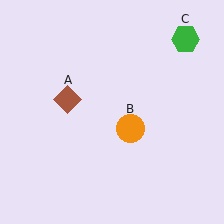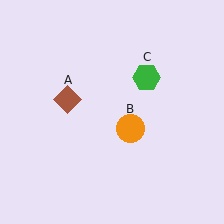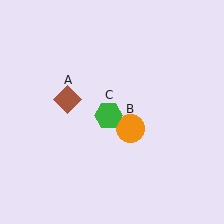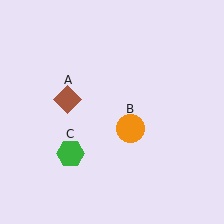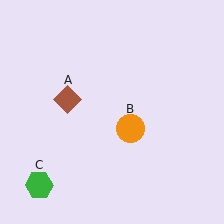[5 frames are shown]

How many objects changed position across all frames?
1 object changed position: green hexagon (object C).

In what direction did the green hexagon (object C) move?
The green hexagon (object C) moved down and to the left.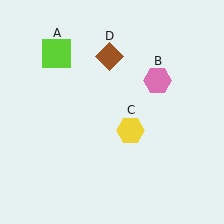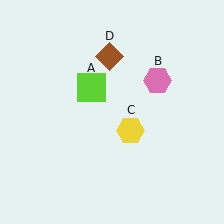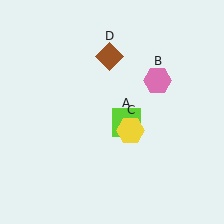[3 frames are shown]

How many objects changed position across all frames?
1 object changed position: lime square (object A).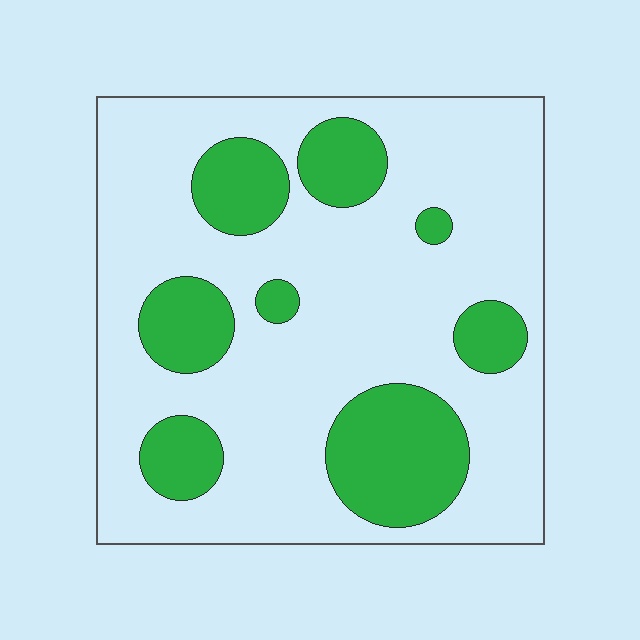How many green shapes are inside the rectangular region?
8.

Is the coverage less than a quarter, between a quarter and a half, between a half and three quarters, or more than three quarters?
Between a quarter and a half.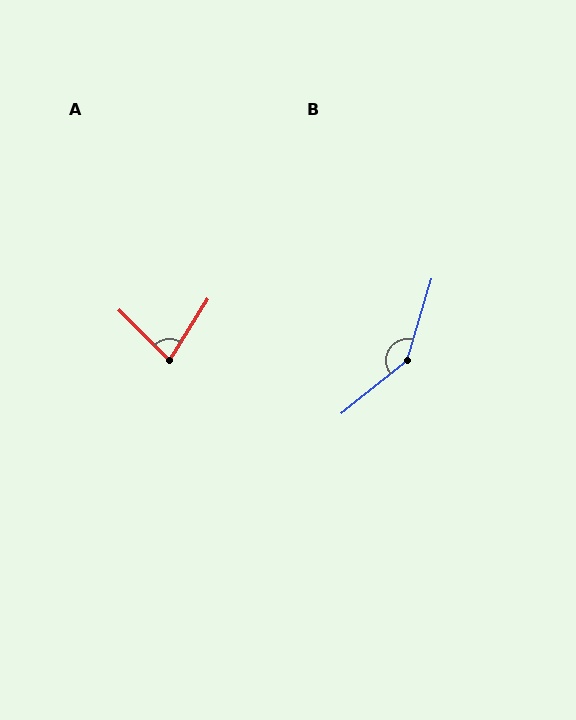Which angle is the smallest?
A, at approximately 77 degrees.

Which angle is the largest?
B, at approximately 145 degrees.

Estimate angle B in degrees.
Approximately 145 degrees.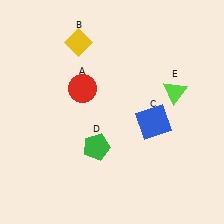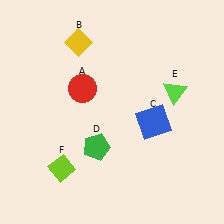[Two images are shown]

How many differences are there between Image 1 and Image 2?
There is 1 difference between the two images.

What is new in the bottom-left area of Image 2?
A lime diamond (F) was added in the bottom-left area of Image 2.